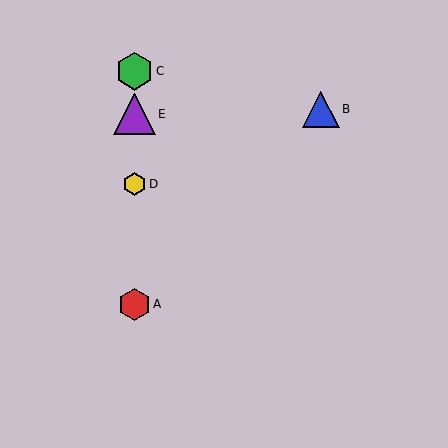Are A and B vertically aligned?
No, A is at x≈134 and B is at x≈321.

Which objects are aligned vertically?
Objects A, C, D, E are aligned vertically.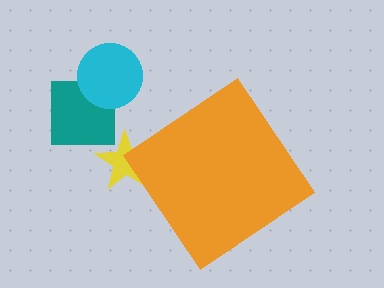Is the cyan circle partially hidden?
No, the cyan circle is fully visible.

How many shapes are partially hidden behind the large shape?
1 shape is partially hidden.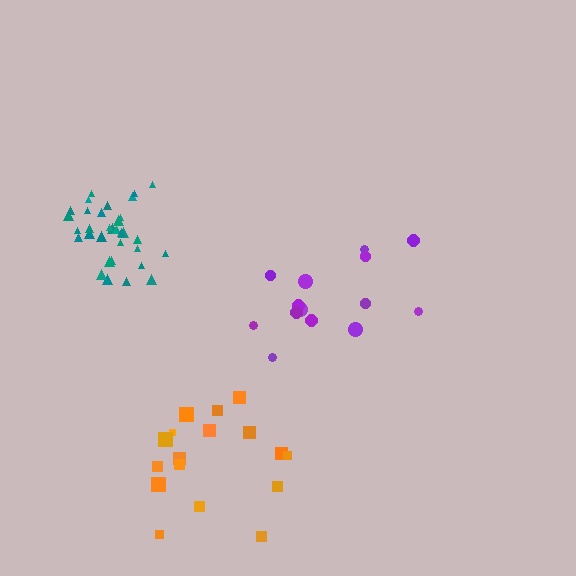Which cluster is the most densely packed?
Teal.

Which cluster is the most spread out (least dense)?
Purple.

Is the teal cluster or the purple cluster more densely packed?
Teal.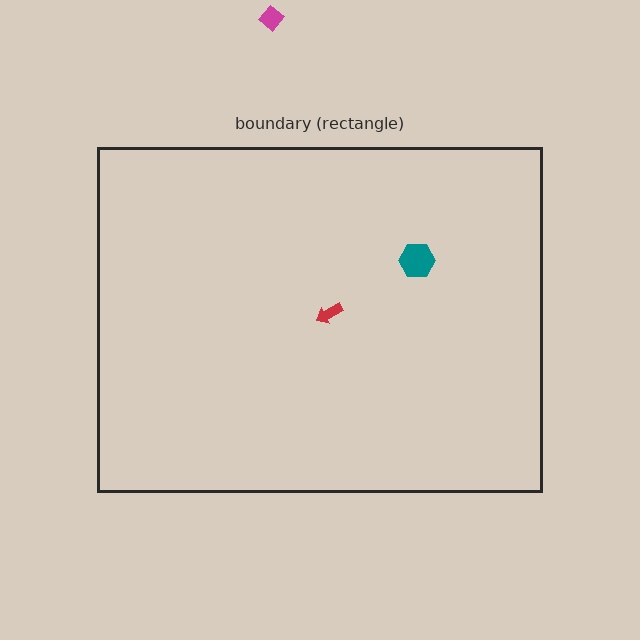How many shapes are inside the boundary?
2 inside, 1 outside.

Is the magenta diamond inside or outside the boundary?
Outside.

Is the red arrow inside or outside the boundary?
Inside.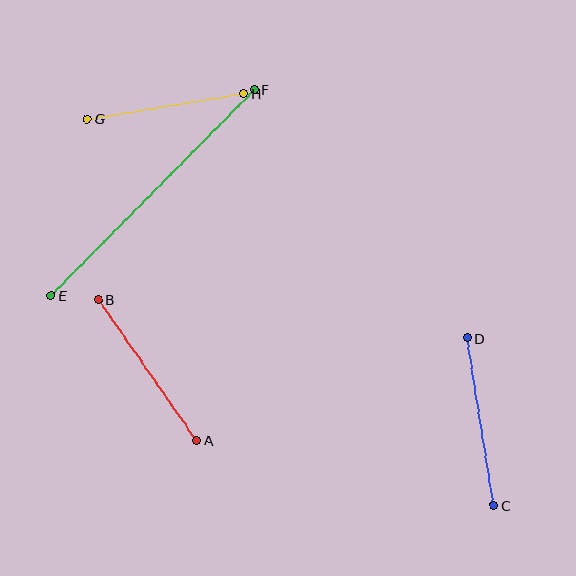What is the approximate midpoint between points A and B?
The midpoint is at approximately (148, 370) pixels.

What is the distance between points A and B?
The distance is approximately 171 pixels.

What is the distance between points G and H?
The distance is approximately 158 pixels.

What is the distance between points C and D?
The distance is approximately 170 pixels.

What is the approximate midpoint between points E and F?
The midpoint is at approximately (153, 192) pixels.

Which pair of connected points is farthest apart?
Points E and F are farthest apart.